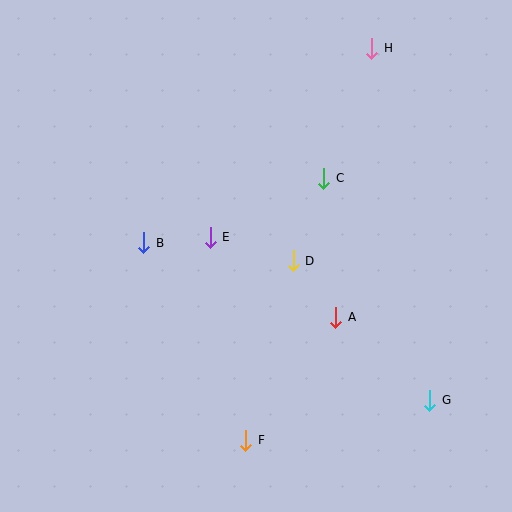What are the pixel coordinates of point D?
Point D is at (293, 261).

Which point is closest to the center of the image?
Point D at (293, 261) is closest to the center.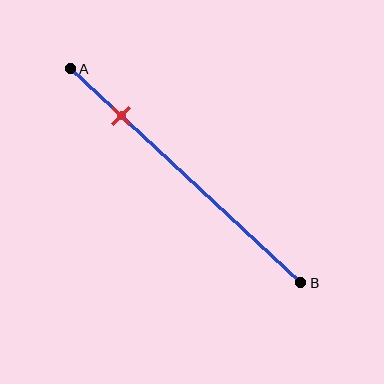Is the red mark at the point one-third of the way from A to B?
No, the mark is at about 20% from A, not at the 33% one-third point.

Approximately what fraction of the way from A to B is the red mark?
The red mark is approximately 20% of the way from A to B.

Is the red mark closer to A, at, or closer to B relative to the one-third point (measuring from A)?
The red mark is closer to point A than the one-third point of segment AB.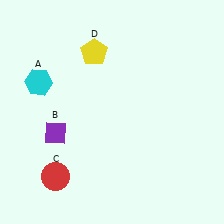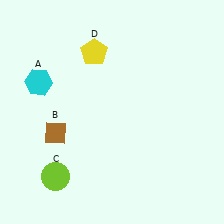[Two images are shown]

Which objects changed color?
B changed from purple to brown. C changed from red to lime.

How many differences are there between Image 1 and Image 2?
There are 2 differences between the two images.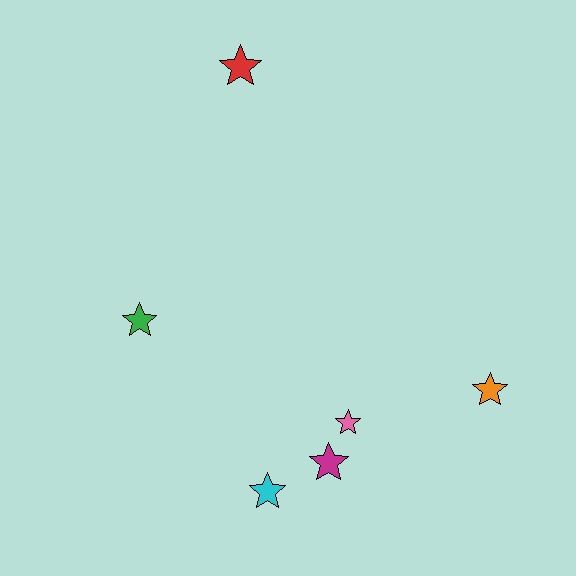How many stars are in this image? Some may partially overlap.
There are 6 stars.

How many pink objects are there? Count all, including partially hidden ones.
There is 1 pink object.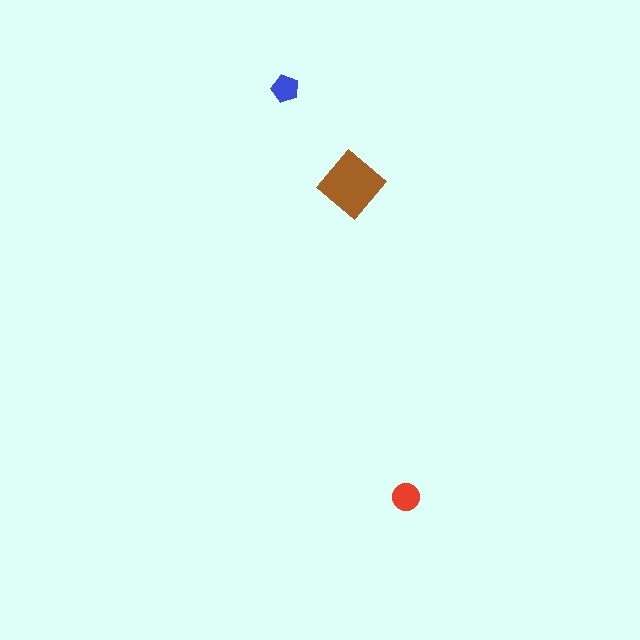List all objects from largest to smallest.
The brown diamond, the red circle, the blue pentagon.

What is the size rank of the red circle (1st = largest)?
2nd.